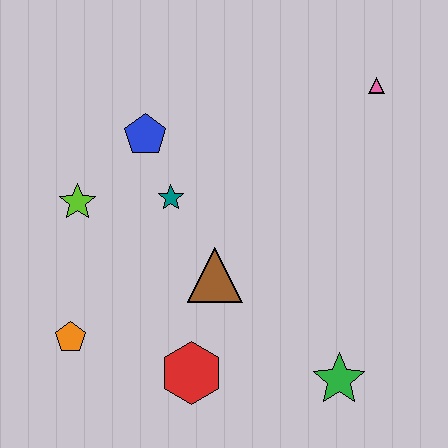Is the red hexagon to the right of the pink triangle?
No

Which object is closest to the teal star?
The blue pentagon is closest to the teal star.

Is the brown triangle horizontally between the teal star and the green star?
Yes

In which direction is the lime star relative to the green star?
The lime star is to the left of the green star.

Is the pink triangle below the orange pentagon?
No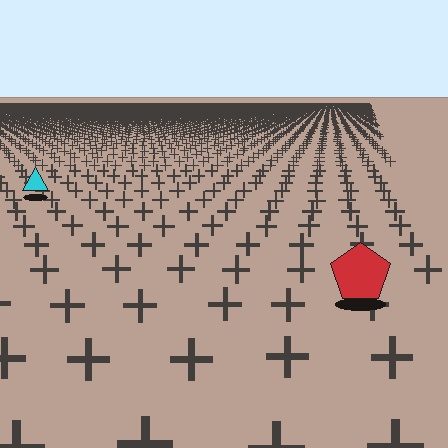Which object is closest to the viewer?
The red pentagon is closest. The texture marks near it are larger and more spread out.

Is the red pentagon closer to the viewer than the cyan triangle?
Yes. The red pentagon is closer — you can tell from the texture gradient: the ground texture is coarser near it.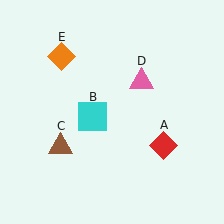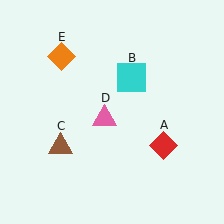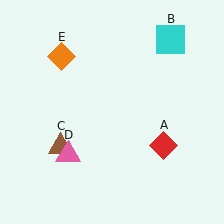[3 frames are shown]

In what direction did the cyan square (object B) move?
The cyan square (object B) moved up and to the right.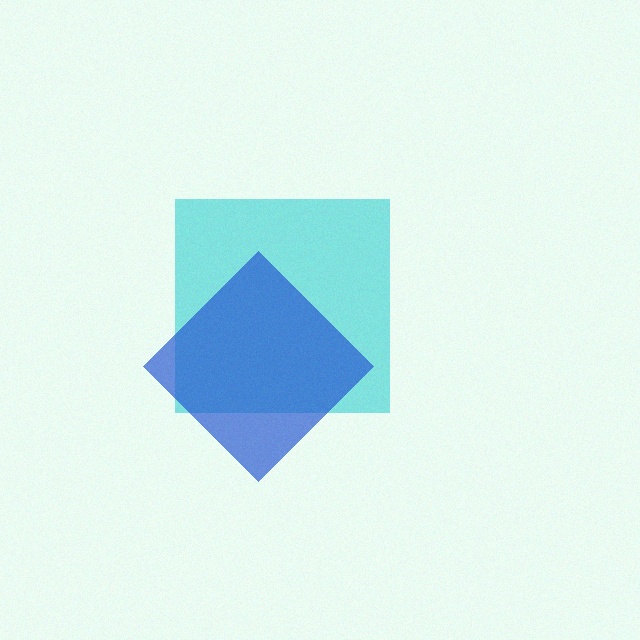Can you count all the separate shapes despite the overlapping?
Yes, there are 2 separate shapes.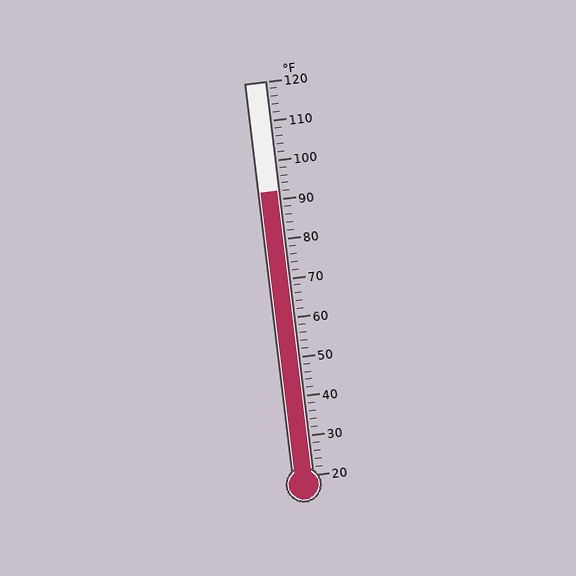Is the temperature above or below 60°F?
The temperature is above 60°F.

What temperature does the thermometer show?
The thermometer shows approximately 92°F.